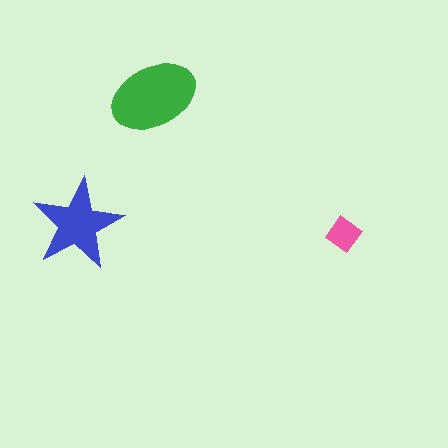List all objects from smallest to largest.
The pink diamond, the blue star, the green ellipse.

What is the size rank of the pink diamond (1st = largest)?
3rd.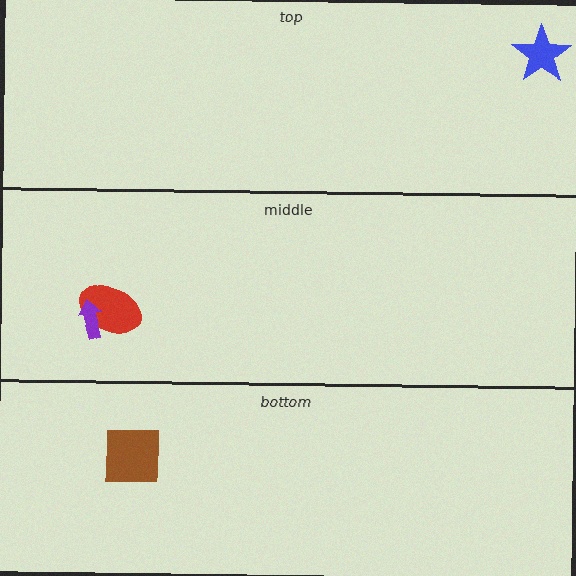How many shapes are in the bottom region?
1.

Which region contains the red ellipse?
The middle region.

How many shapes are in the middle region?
2.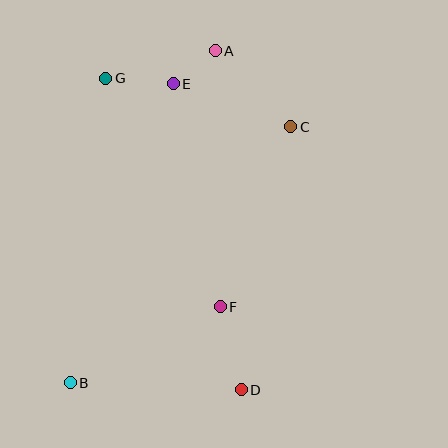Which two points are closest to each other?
Points A and E are closest to each other.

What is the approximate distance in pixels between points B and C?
The distance between B and C is approximately 338 pixels.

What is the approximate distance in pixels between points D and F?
The distance between D and F is approximately 86 pixels.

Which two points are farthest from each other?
Points A and B are farthest from each other.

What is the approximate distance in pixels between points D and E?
The distance between D and E is approximately 313 pixels.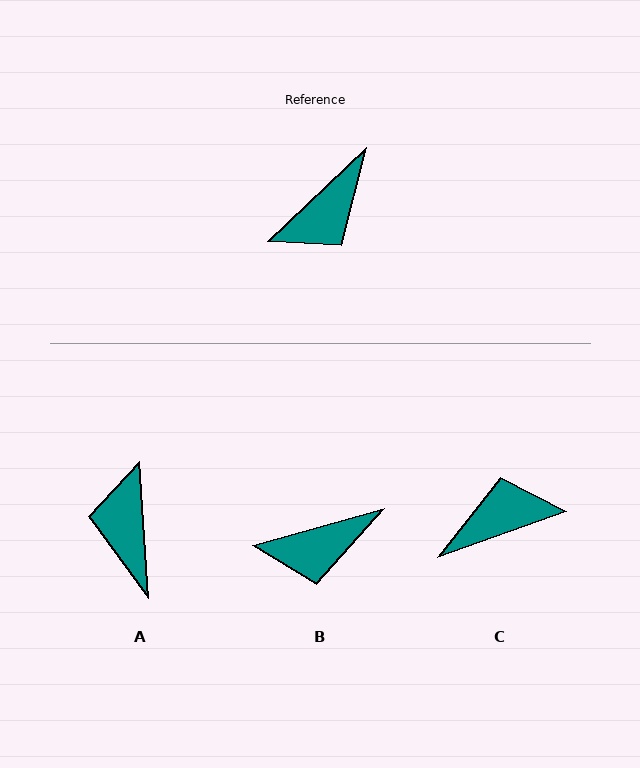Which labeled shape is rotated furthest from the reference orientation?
C, about 156 degrees away.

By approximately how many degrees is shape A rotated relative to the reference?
Approximately 130 degrees clockwise.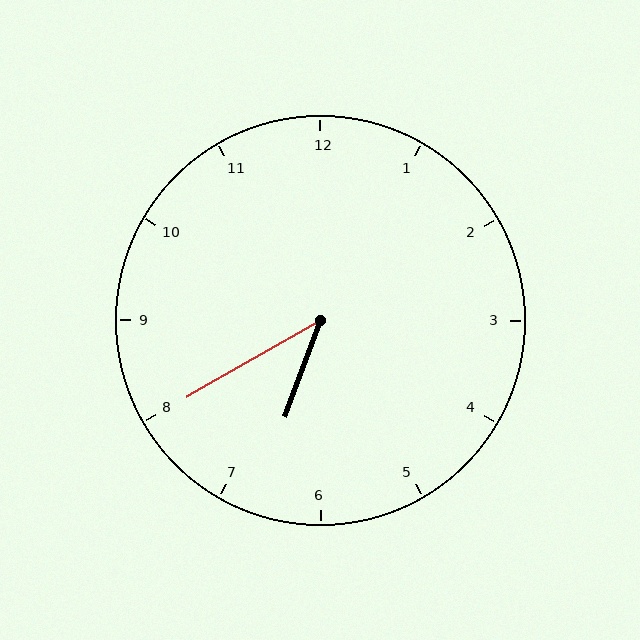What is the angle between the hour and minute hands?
Approximately 40 degrees.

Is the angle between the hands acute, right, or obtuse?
It is acute.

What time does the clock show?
6:40.